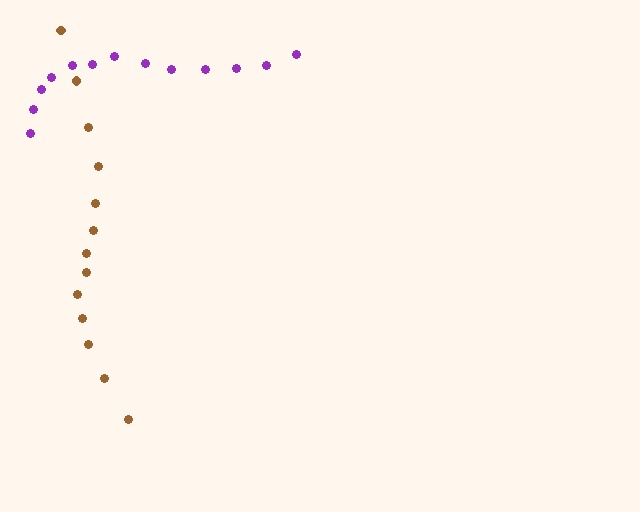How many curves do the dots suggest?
There are 2 distinct paths.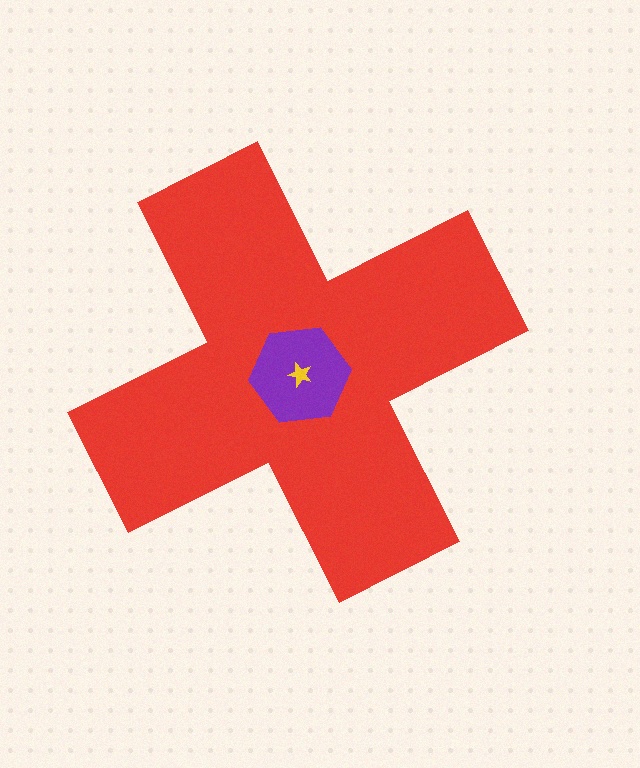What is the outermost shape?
The red cross.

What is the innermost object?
The yellow star.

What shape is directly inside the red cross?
The purple hexagon.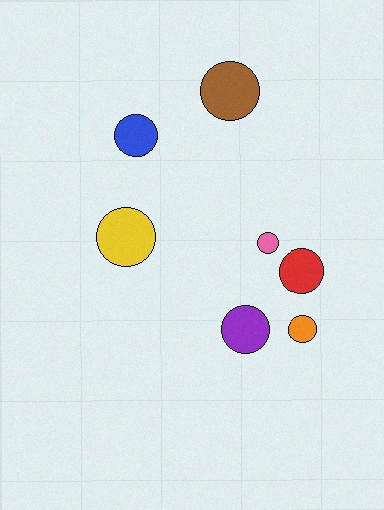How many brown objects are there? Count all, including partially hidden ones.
There is 1 brown object.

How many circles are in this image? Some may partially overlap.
There are 7 circles.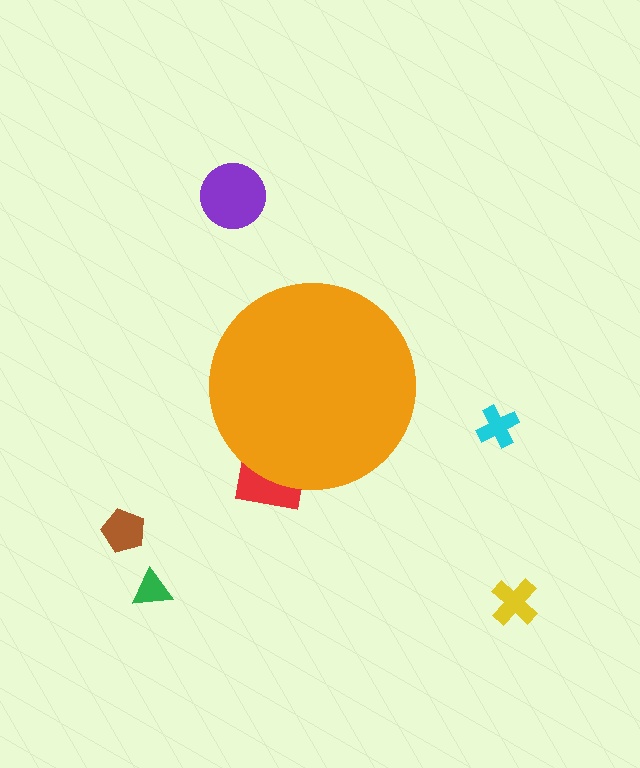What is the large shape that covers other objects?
An orange circle.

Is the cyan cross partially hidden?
No, the cyan cross is fully visible.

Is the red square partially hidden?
Yes, the red square is partially hidden behind the orange circle.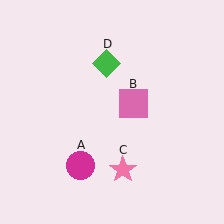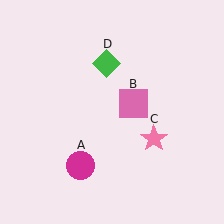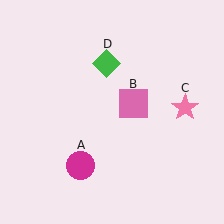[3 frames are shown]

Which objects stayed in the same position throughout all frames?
Magenta circle (object A) and pink square (object B) and green diamond (object D) remained stationary.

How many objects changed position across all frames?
1 object changed position: pink star (object C).